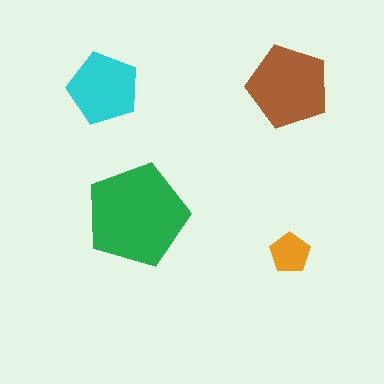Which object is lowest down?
The orange pentagon is bottommost.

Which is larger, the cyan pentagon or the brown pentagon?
The brown one.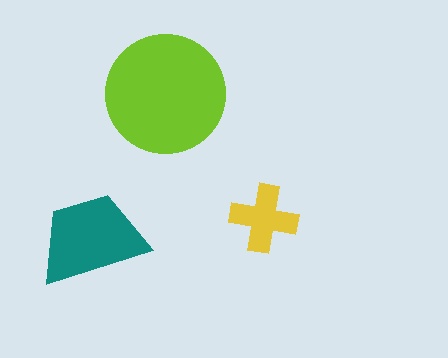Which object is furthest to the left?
The teal trapezoid is leftmost.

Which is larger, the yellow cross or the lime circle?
The lime circle.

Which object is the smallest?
The yellow cross.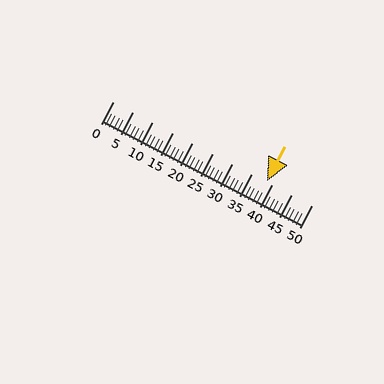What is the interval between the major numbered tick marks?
The major tick marks are spaced 5 units apart.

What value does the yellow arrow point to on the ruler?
The yellow arrow points to approximately 39.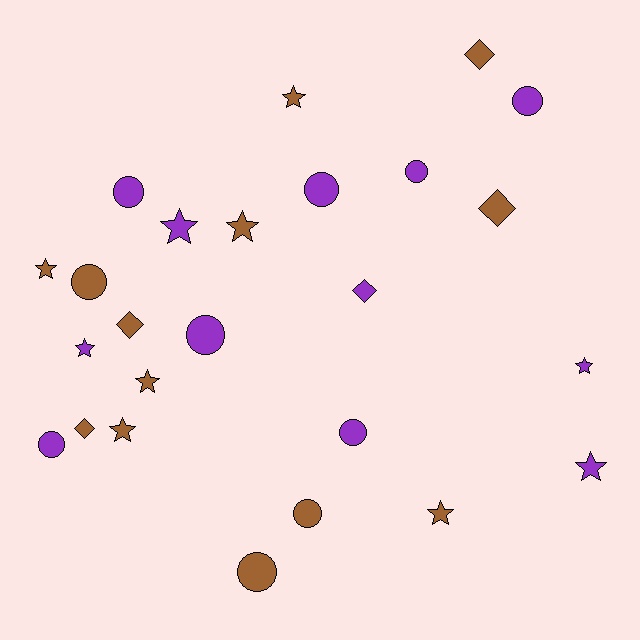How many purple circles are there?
There are 7 purple circles.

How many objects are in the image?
There are 25 objects.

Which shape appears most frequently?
Circle, with 10 objects.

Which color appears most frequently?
Brown, with 13 objects.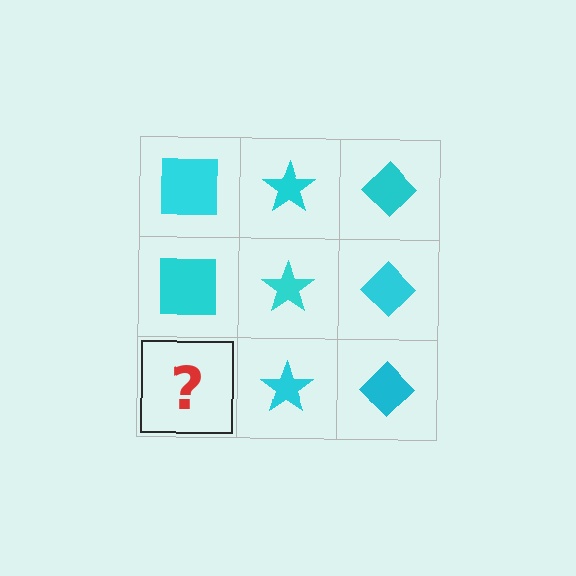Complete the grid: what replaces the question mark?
The question mark should be replaced with a cyan square.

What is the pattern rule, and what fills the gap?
The rule is that each column has a consistent shape. The gap should be filled with a cyan square.